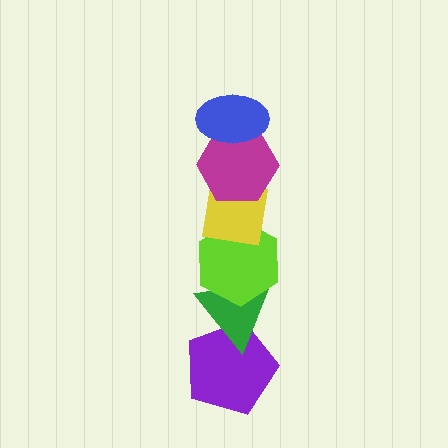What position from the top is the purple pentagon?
The purple pentagon is 6th from the top.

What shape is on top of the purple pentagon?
The green triangle is on top of the purple pentagon.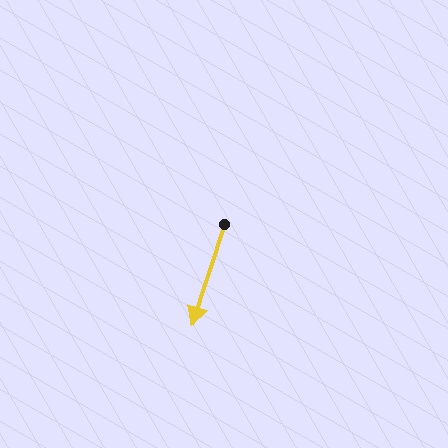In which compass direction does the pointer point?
South.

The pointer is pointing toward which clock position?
Roughly 7 o'clock.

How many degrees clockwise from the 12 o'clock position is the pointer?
Approximately 197 degrees.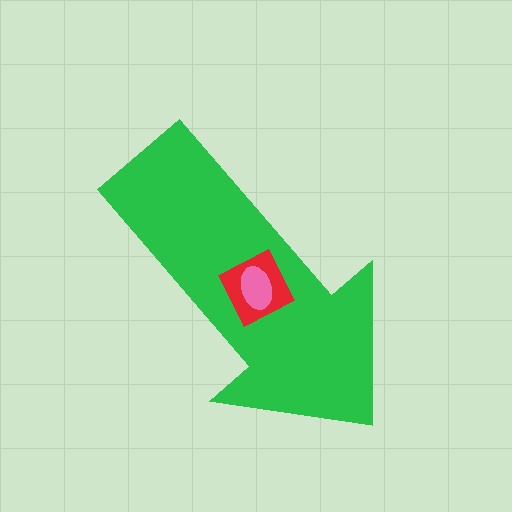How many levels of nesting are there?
3.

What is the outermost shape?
The green arrow.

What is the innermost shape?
The pink ellipse.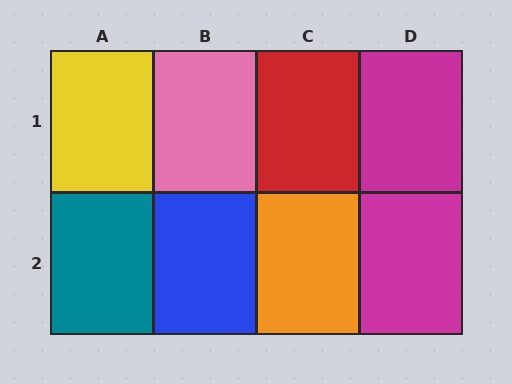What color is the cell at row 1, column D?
Magenta.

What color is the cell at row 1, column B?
Pink.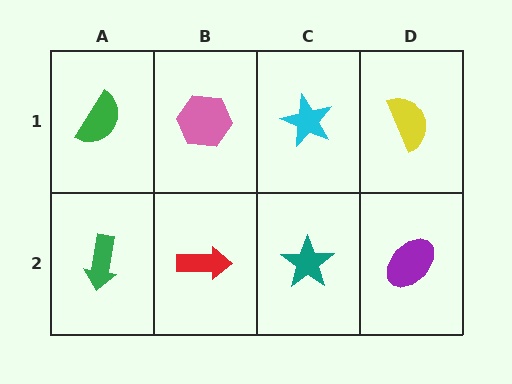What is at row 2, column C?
A teal star.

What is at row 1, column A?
A green semicircle.